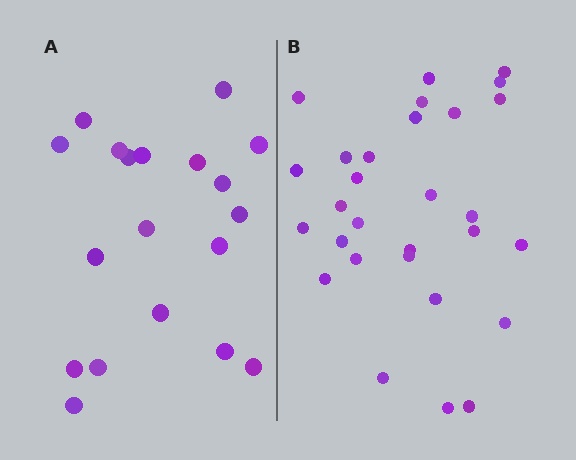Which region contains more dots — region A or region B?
Region B (the right region) has more dots.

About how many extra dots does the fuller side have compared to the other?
Region B has roughly 10 or so more dots than region A.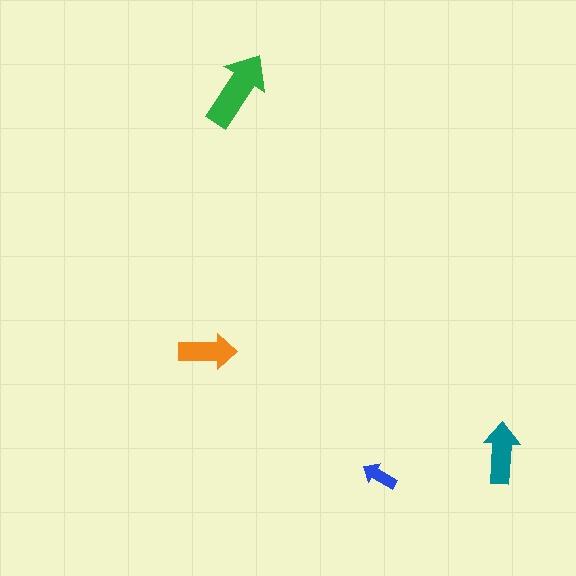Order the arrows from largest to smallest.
the green one, the teal one, the orange one, the blue one.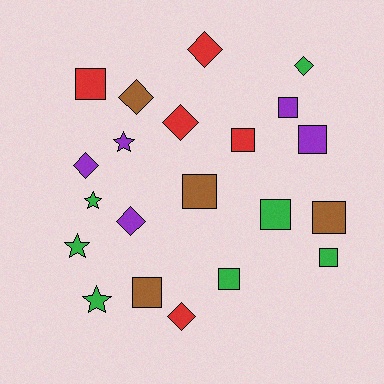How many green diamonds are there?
There is 1 green diamond.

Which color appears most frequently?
Green, with 7 objects.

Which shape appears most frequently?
Square, with 10 objects.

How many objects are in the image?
There are 21 objects.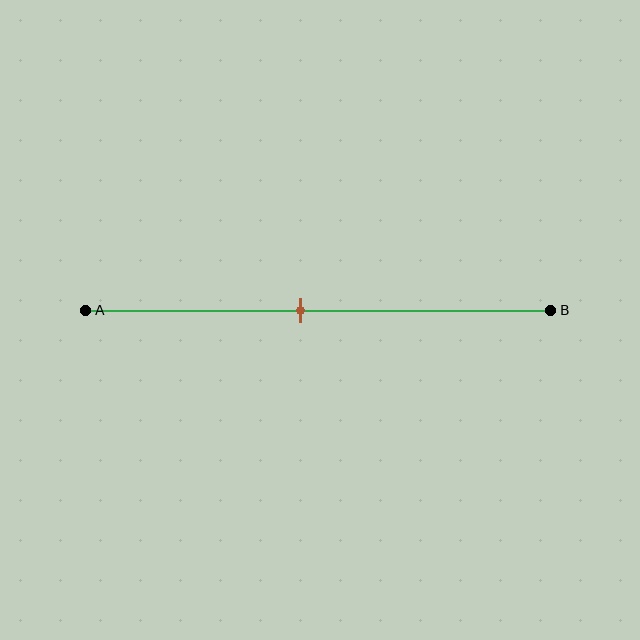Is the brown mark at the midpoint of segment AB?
No, the mark is at about 45% from A, not at the 50% midpoint.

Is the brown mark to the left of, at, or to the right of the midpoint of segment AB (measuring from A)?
The brown mark is to the left of the midpoint of segment AB.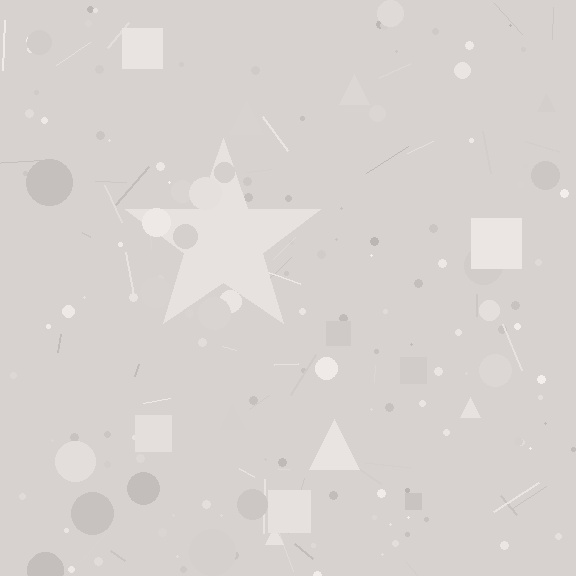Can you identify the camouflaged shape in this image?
The camouflaged shape is a star.